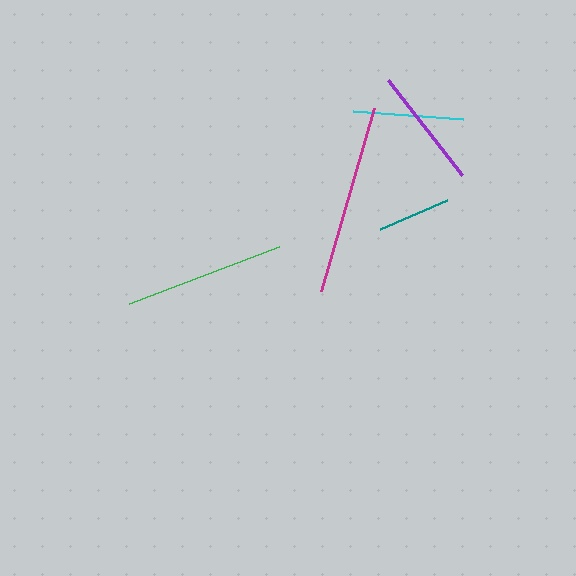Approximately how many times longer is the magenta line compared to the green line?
The magenta line is approximately 1.2 times the length of the green line.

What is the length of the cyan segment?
The cyan segment is approximately 110 pixels long.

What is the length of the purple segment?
The purple segment is approximately 120 pixels long.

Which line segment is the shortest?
The teal line is the shortest at approximately 73 pixels.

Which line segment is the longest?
The magenta line is the longest at approximately 191 pixels.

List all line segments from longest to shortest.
From longest to shortest: magenta, green, purple, cyan, teal.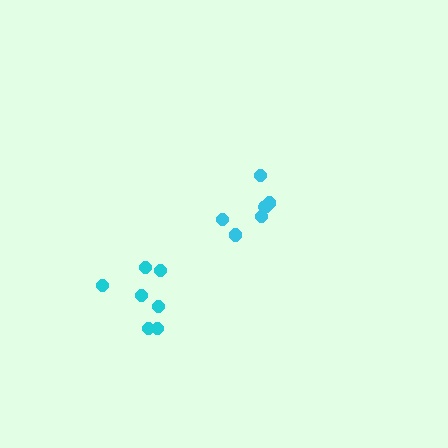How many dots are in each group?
Group 1: 6 dots, Group 2: 7 dots (13 total).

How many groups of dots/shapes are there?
There are 2 groups.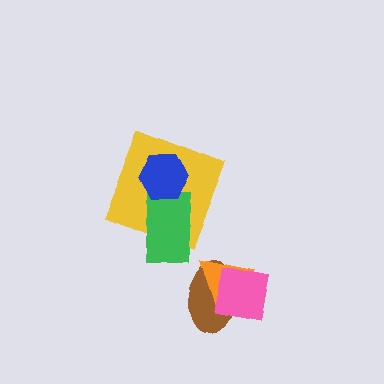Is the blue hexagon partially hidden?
No, no other shape covers it.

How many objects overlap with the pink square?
2 objects overlap with the pink square.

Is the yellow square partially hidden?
Yes, it is partially covered by another shape.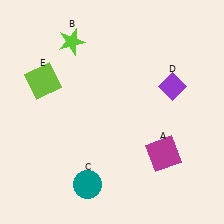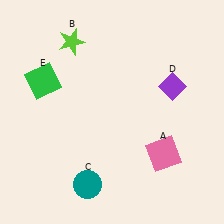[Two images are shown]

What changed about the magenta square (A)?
In Image 1, A is magenta. In Image 2, it changed to pink.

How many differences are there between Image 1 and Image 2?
There are 2 differences between the two images.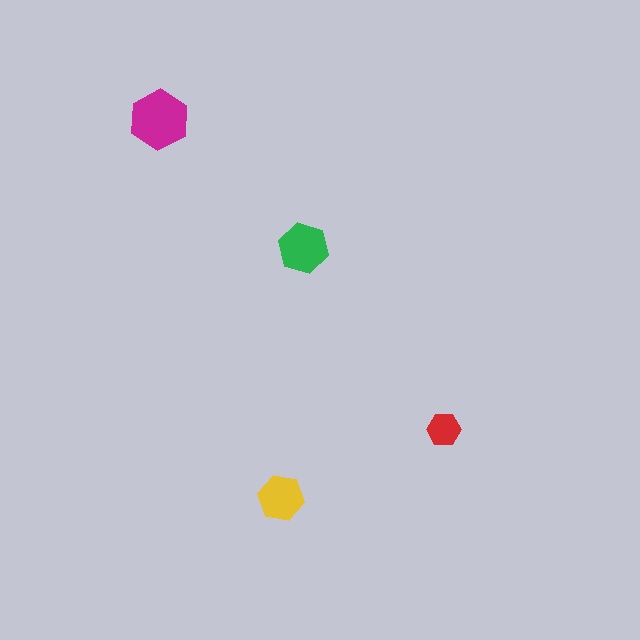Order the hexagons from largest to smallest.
the magenta one, the green one, the yellow one, the red one.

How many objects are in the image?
There are 4 objects in the image.